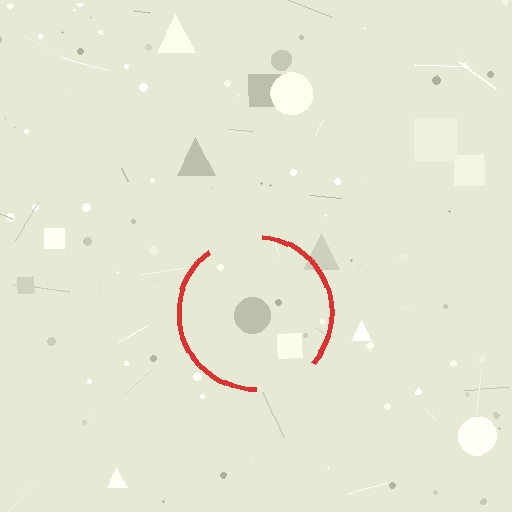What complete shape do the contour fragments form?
The contour fragments form a circle.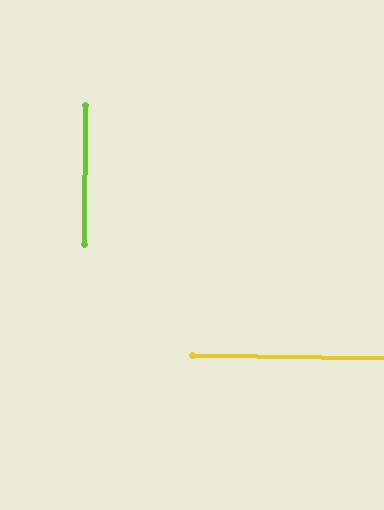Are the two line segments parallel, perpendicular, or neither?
Perpendicular — they meet at approximately 89°.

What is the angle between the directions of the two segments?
Approximately 89 degrees.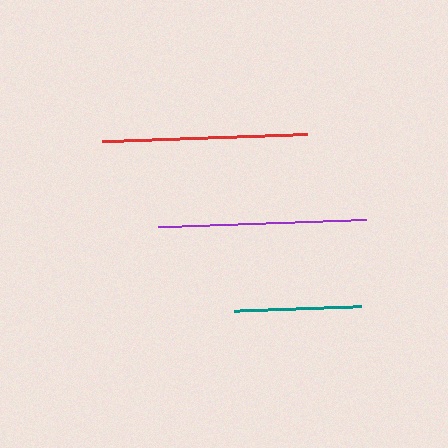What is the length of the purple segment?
The purple segment is approximately 208 pixels long.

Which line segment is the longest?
The purple line is the longest at approximately 208 pixels.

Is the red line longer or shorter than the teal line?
The red line is longer than the teal line.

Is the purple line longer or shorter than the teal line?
The purple line is longer than the teal line.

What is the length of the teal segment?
The teal segment is approximately 127 pixels long.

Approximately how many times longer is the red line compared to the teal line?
The red line is approximately 1.6 times the length of the teal line.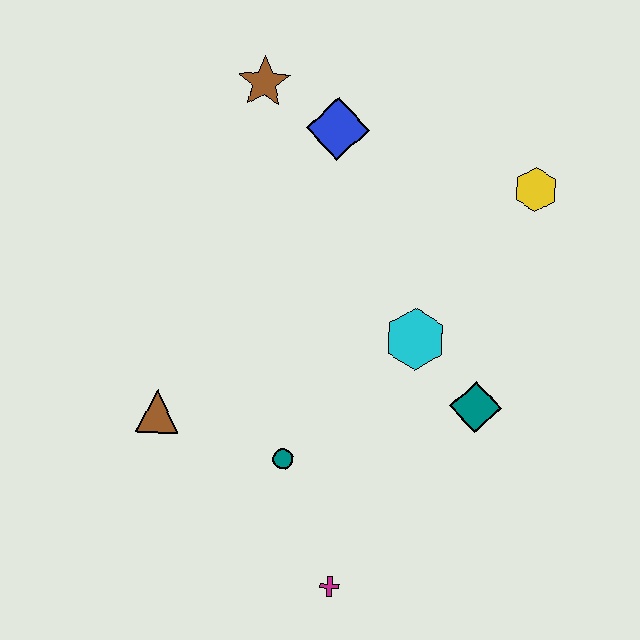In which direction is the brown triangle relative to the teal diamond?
The brown triangle is to the left of the teal diamond.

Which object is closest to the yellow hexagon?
The cyan hexagon is closest to the yellow hexagon.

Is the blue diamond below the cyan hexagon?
No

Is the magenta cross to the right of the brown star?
Yes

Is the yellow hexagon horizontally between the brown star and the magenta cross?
No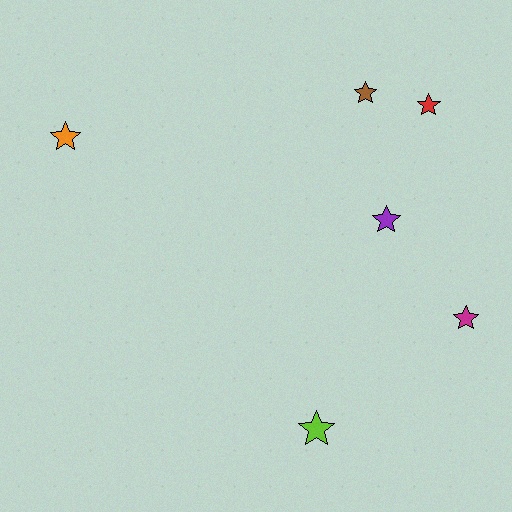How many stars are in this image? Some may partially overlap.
There are 6 stars.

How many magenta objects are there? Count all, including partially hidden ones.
There is 1 magenta object.